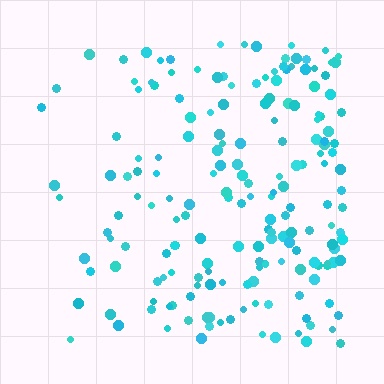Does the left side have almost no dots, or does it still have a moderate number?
Still a moderate number, just noticeably fewer than the right.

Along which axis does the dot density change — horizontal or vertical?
Horizontal.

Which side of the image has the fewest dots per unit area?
The left.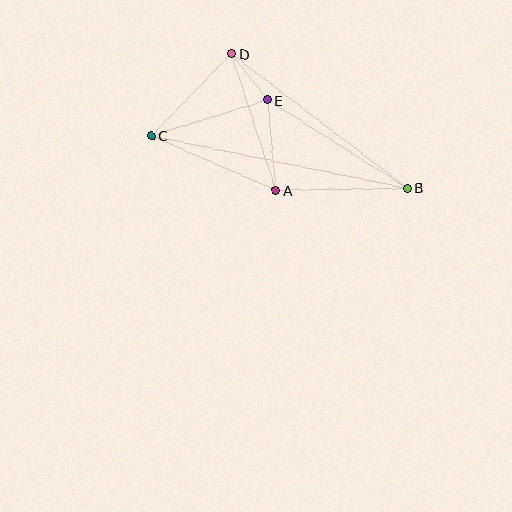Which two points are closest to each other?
Points D and E are closest to each other.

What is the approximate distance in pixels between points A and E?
The distance between A and E is approximately 91 pixels.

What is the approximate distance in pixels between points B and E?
The distance between B and E is approximately 165 pixels.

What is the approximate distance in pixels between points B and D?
The distance between B and D is approximately 221 pixels.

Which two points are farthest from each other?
Points B and C are farthest from each other.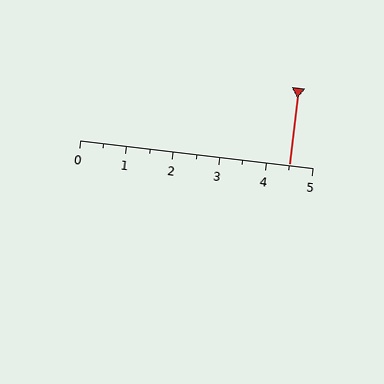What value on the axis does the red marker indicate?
The marker indicates approximately 4.5.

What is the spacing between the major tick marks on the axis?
The major ticks are spaced 1 apart.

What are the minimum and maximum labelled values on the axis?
The axis runs from 0 to 5.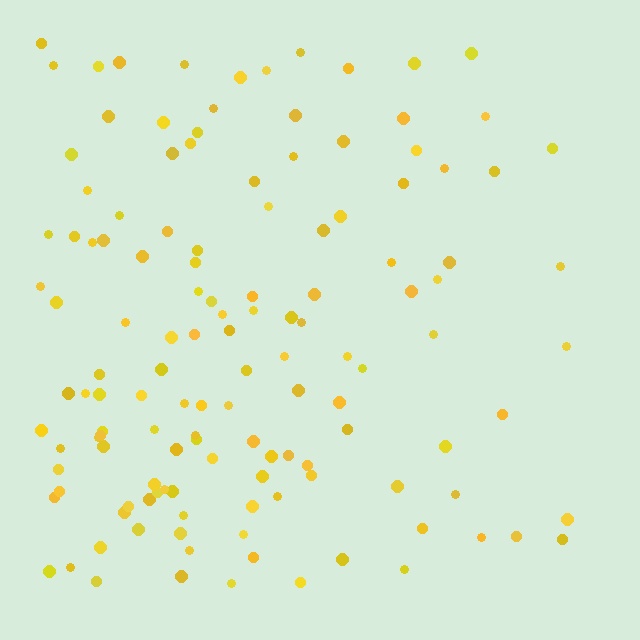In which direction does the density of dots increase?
From right to left, with the left side densest.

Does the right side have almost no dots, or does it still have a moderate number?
Still a moderate number, just noticeably fewer than the left.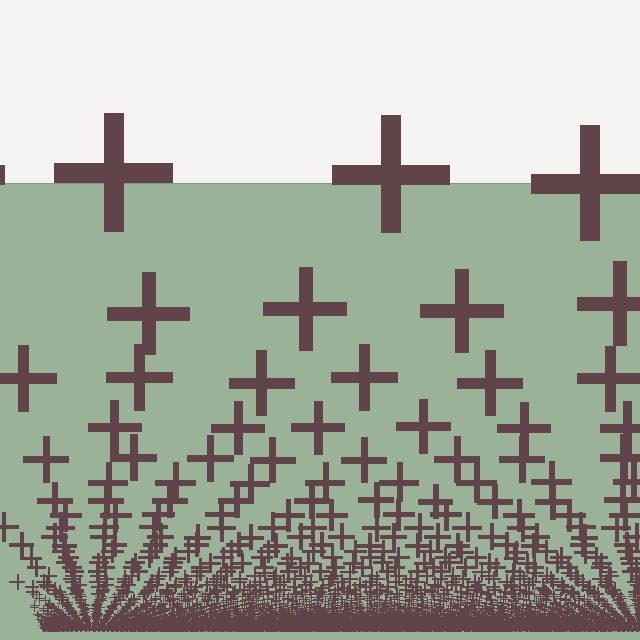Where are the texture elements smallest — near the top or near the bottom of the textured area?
Near the bottom.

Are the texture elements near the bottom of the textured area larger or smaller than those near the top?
Smaller. The gradient is inverted — elements near the bottom are smaller and denser.